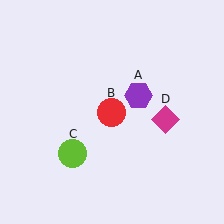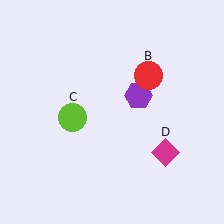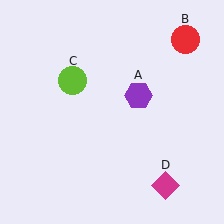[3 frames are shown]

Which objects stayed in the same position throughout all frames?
Purple hexagon (object A) remained stationary.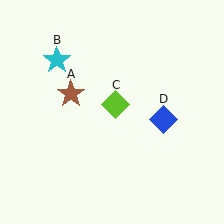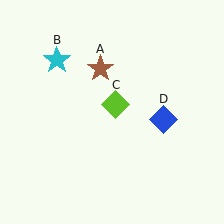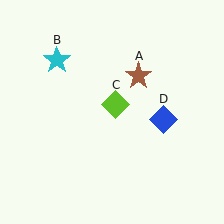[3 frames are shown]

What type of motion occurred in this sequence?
The brown star (object A) rotated clockwise around the center of the scene.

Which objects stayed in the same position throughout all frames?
Cyan star (object B) and lime diamond (object C) and blue diamond (object D) remained stationary.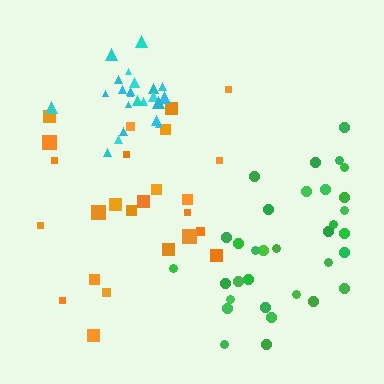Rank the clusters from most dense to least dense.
cyan, green, orange.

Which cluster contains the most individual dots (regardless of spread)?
Green (33).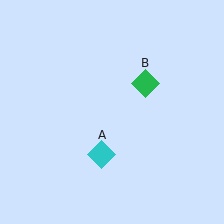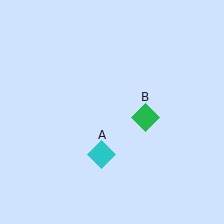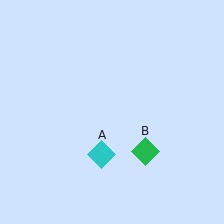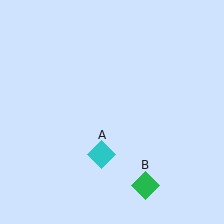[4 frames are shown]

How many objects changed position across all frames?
1 object changed position: green diamond (object B).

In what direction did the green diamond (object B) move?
The green diamond (object B) moved down.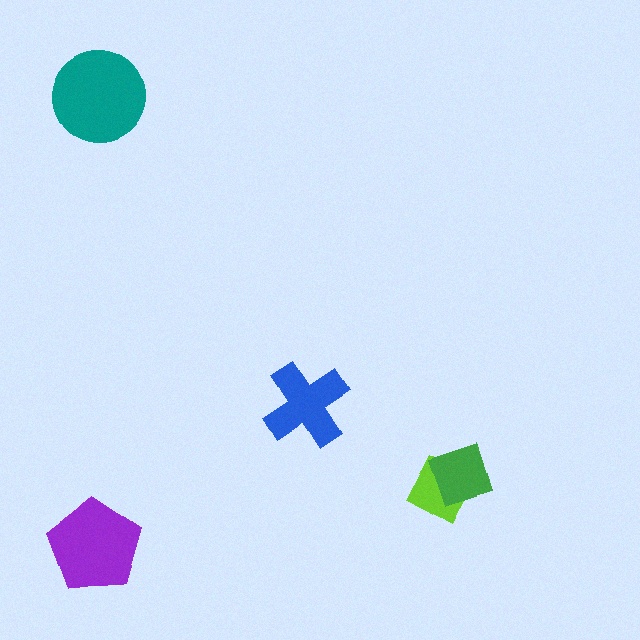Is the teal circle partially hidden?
No, no other shape covers it.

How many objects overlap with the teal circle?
0 objects overlap with the teal circle.